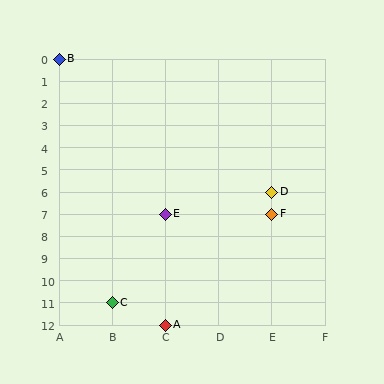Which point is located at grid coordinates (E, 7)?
Point F is at (E, 7).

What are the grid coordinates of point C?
Point C is at grid coordinates (B, 11).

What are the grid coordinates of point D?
Point D is at grid coordinates (E, 6).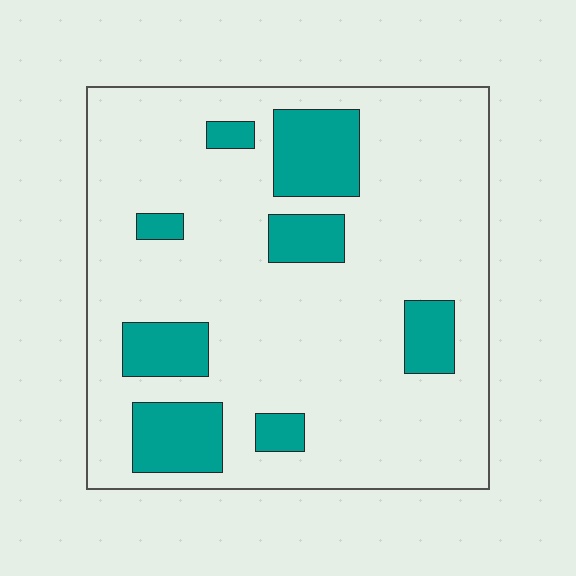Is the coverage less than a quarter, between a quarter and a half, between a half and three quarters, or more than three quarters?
Less than a quarter.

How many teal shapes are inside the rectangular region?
8.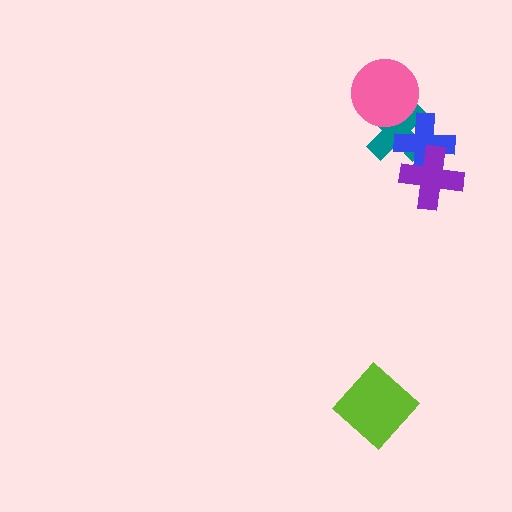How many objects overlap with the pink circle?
1 object overlaps with the pink circle.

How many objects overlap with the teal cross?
2 objects overlap with the teal cross.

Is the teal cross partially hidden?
Yes, it is partially covered by another shape.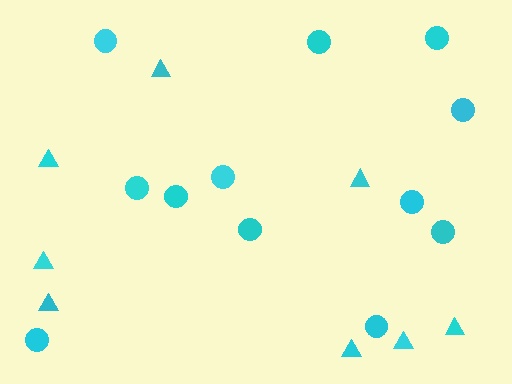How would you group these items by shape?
There are 2 groups: one group of triangles (8) and one group of circles (12).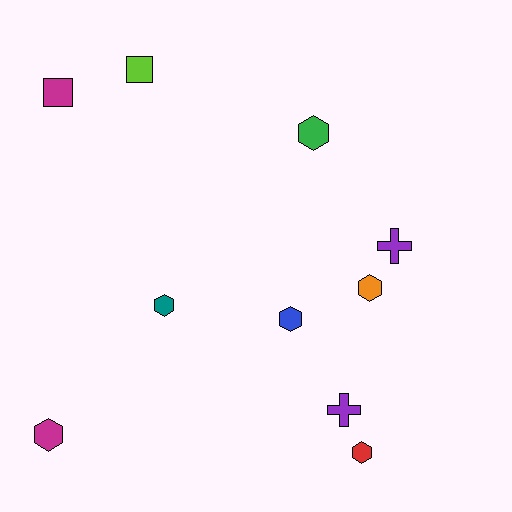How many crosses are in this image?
There are 2 crosses.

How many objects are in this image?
There are 10 objects.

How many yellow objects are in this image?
There are no yellow objects.